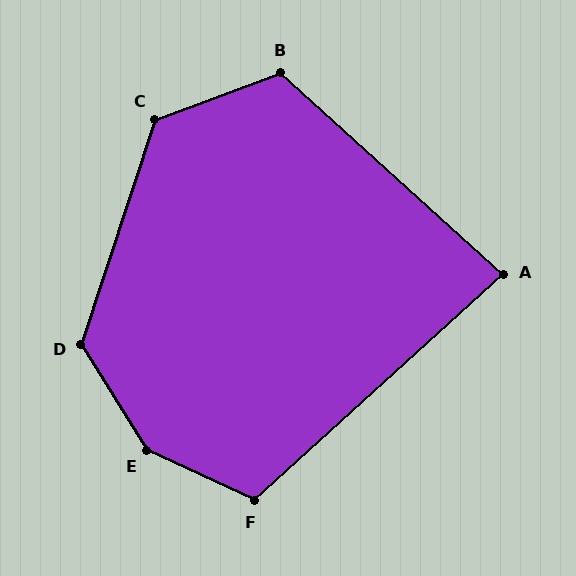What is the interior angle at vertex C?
Approximately 128 degrees (obtuse).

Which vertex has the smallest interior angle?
A, at approximately 84 degrees.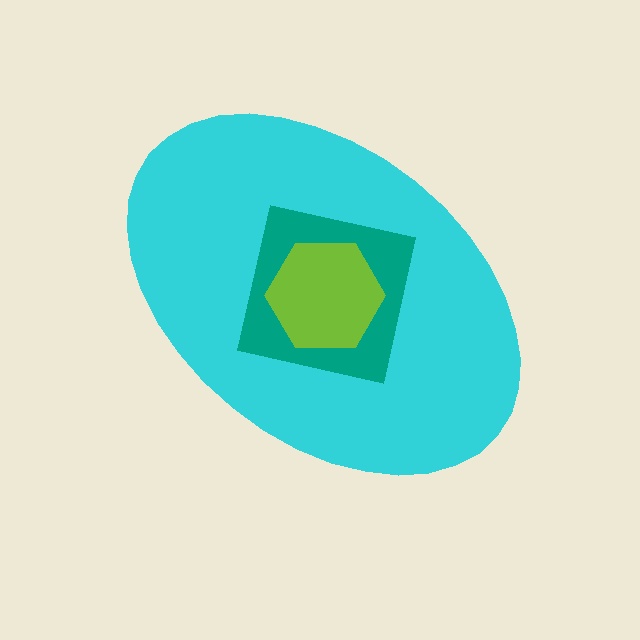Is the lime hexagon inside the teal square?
Yes.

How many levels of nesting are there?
3.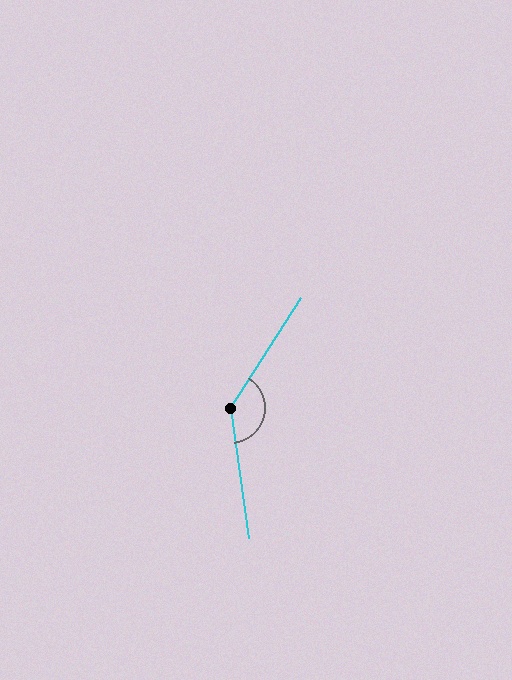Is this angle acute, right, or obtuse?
It is obtuse.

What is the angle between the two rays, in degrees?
Approximately 139 degrees.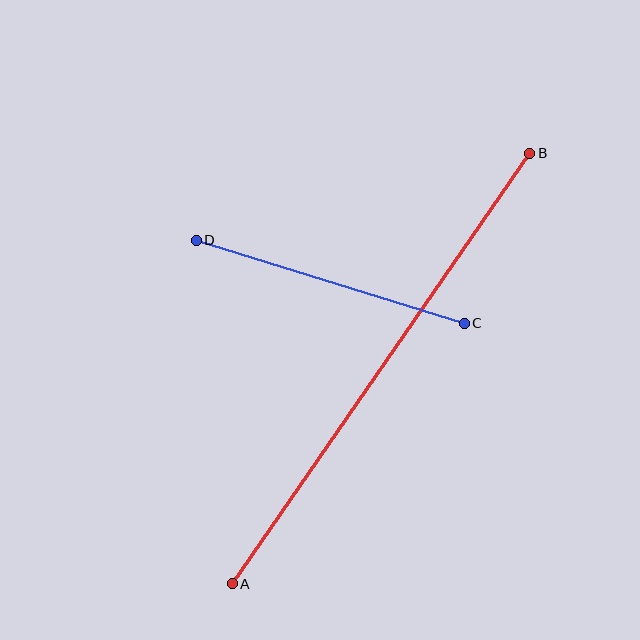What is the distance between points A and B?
The distance is approximately 523 pixels.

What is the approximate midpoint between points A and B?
The midpoint is at approximately (381, 369) pixels.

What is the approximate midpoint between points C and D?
The midpoint is at approximately (330, 282) pixels.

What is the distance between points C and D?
The distance is approximately 281 pixels.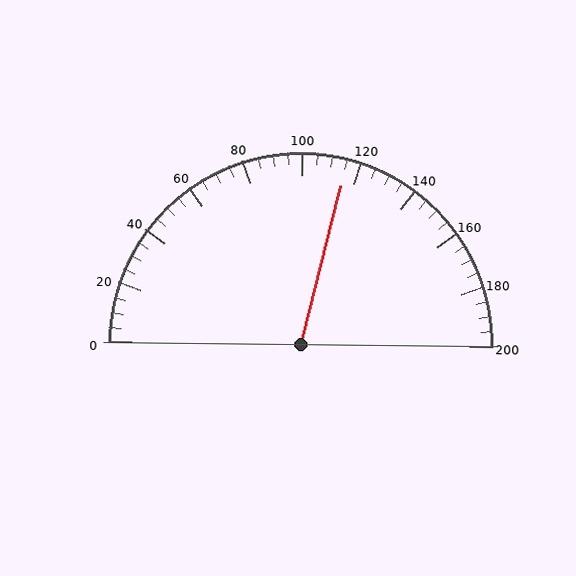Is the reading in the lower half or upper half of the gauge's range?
The reading is in the upper half of the range (0 to 200).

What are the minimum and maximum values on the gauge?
The gauge ranges from 0 to 200.